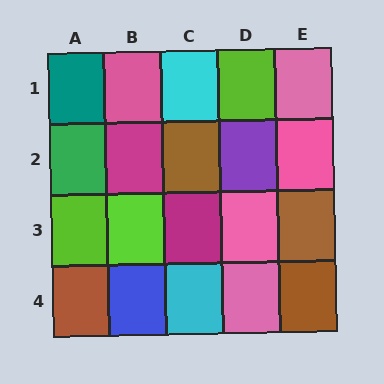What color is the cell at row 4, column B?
Blue.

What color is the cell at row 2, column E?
Pink.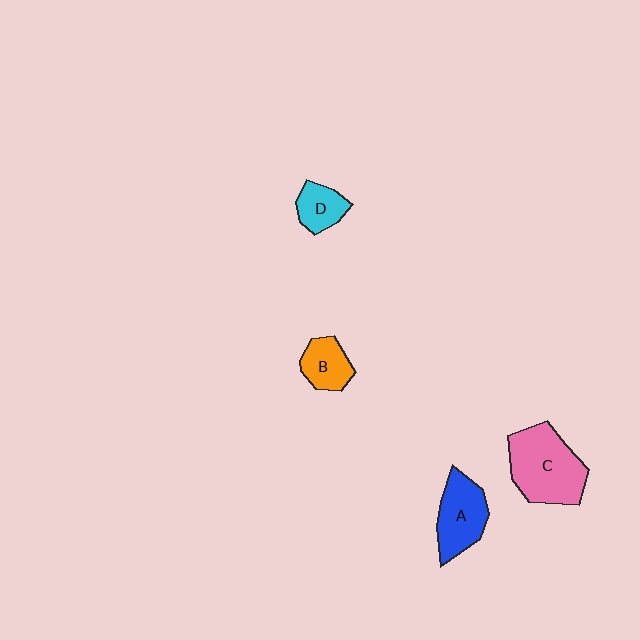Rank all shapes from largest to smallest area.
From largest to smallest: C (pink), A (blue), B (orange), D (cyan).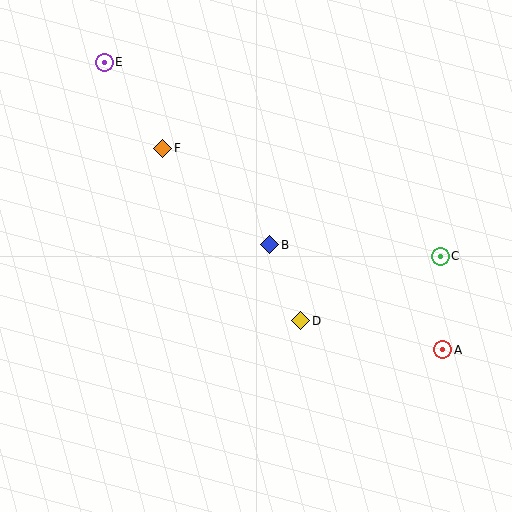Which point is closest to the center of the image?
Point B at (270, 245) is closest to the center.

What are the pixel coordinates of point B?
Point B is at (270, 245).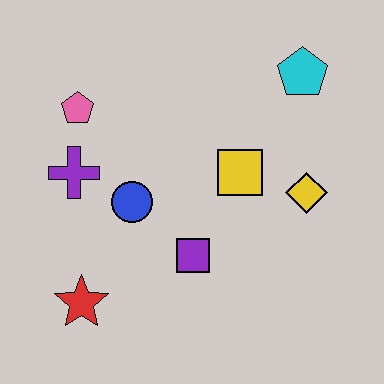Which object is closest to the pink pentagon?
The purple cross is closest to the pink pentagon.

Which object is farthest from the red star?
The cyan pentagon is farthest from the red star.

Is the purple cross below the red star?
No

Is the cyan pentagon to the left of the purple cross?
No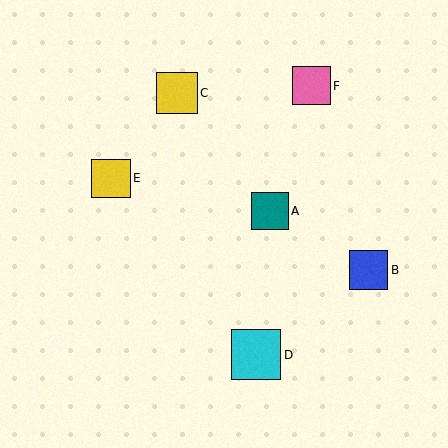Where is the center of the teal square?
The center of the teal square is at (270, 211).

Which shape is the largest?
The cyan square (labeled D) is the largest.